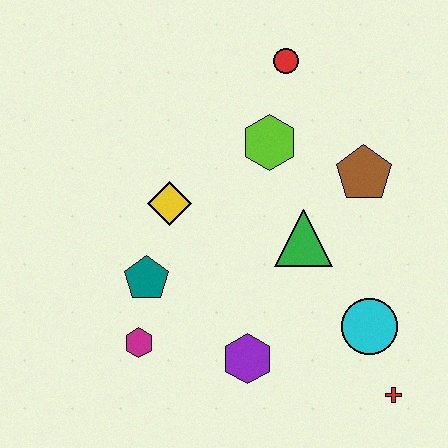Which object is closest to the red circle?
The lime hexagon is closest to the red circle.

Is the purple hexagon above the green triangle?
No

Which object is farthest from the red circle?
The red cross is farthest from the red circle.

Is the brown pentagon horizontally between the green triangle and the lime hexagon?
No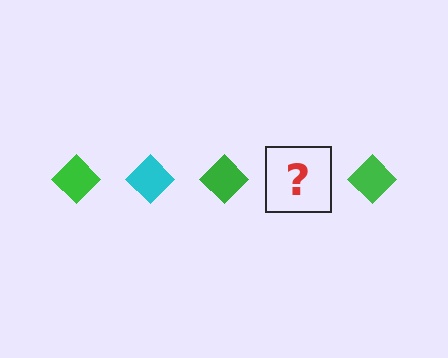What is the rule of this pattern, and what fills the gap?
The rule is that the pattern cycles through green, cyan diamonds. The gap should be filled with a cyan diamond.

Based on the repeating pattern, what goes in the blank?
The blank should be a cyan diamond.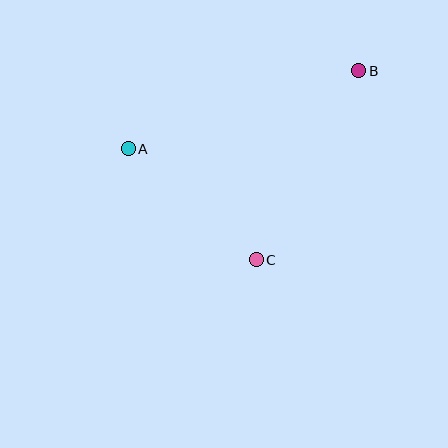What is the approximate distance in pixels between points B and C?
The distance between B and C is approximately 215 pixels.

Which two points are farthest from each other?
Points A and B are farthest from each other.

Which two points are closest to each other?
Points A and C are closest to each other.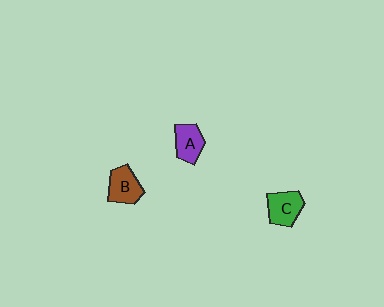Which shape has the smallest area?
Shape A (purple).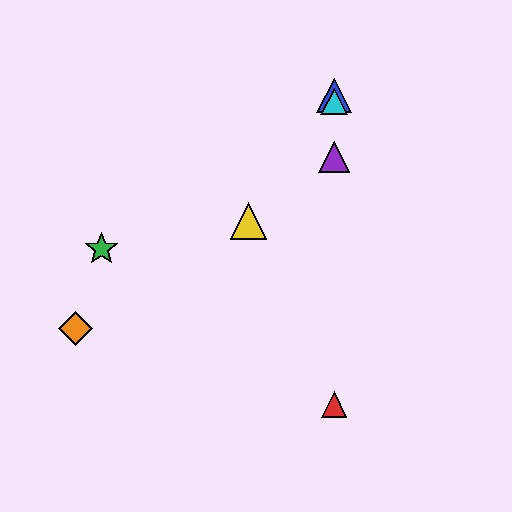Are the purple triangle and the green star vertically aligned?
No, the purple triangle is at x≈334 and the green star is at x≈101.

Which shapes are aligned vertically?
The red triangle, the blue triangle, the purple triangle, the cyan triangle are aligned vertically.